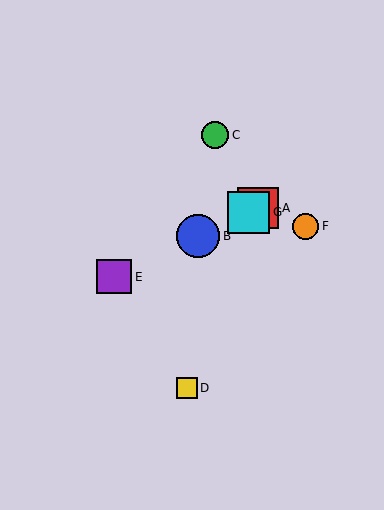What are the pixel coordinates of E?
Object E is at (114, 277).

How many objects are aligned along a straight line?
4 objects (A, B, E, G) are aligned along a straight line.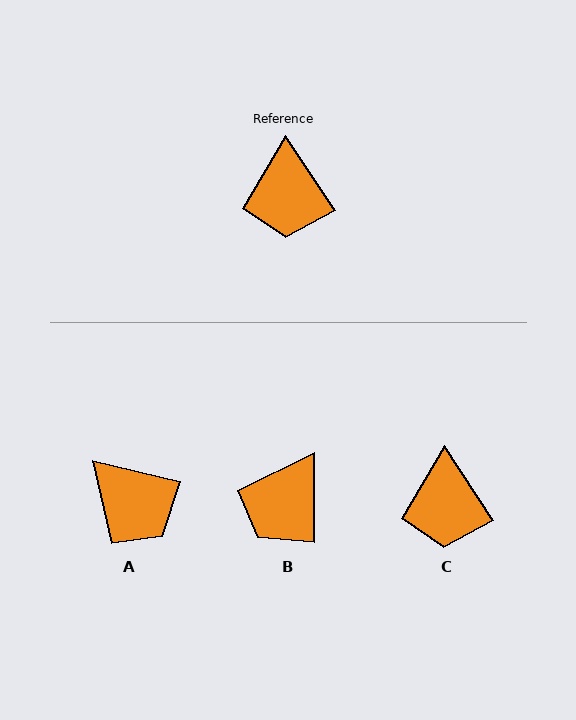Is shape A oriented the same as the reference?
No, it is off by about 43 degrees.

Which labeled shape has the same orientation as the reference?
C.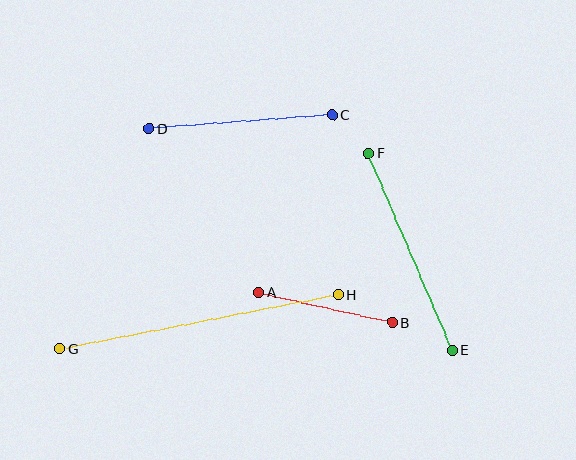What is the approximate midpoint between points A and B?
The midpoint is at approximately (326, 307) pixels.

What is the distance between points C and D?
The distance is approximately 184 pixels.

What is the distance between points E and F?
The distance is approximately 214 pixels.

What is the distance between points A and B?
The distance is approximately 137 pixels.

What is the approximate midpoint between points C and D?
The midpoint is at approximately (241, 122) pixels.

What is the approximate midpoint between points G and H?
The midpoint is at approximately (199, 322) pixels.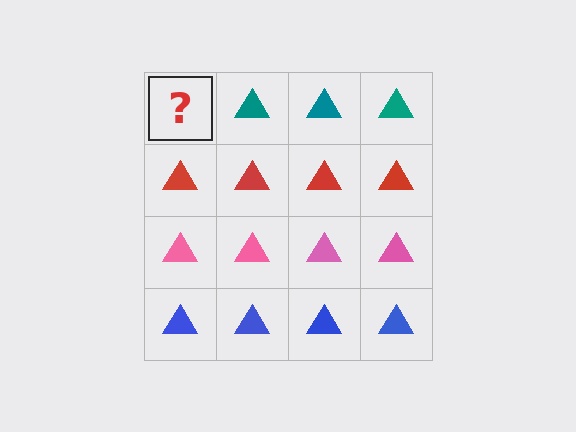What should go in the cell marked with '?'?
The missing cell should contain a teal triangle.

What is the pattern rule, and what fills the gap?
The rule is that each row has a consistent color. The gap should be filled with a teal triangle.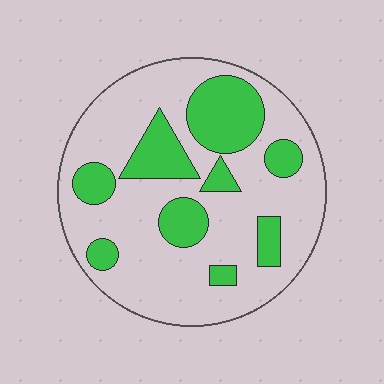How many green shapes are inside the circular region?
9.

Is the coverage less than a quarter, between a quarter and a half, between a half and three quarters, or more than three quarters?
Between a quarter and a half.